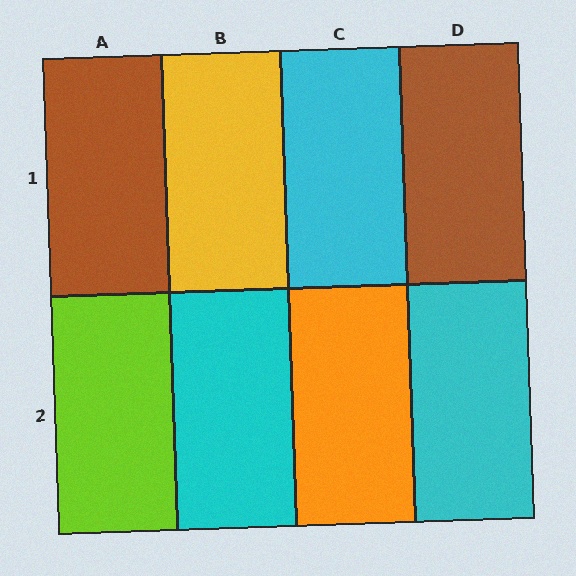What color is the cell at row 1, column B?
Yellow.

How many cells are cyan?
3 cells are cyan.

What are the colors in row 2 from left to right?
Lime, cyan, orange, cyan.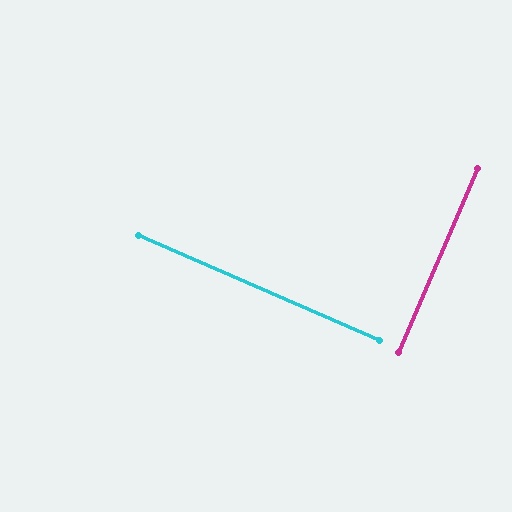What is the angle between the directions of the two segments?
Approximately 90 degrees.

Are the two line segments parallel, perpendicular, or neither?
Perpendicular — they meet at approximately 90°.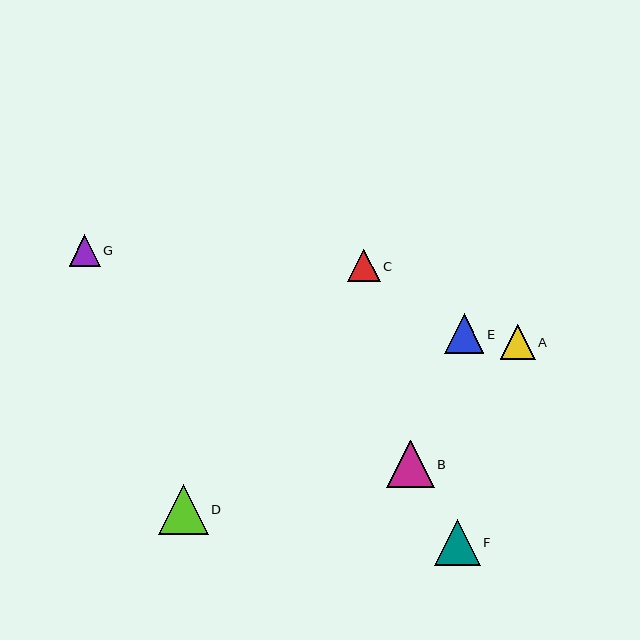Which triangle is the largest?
Triangle D is the largest with a size of approximately 50 pixels.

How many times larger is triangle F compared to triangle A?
Triangle F is approximately 1.3 times the size of triangle A.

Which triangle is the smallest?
Triangle G is the smallest with a size of approximately 31 pixels.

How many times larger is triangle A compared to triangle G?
Triangle A is approximately 1.1 times the size of triangle G.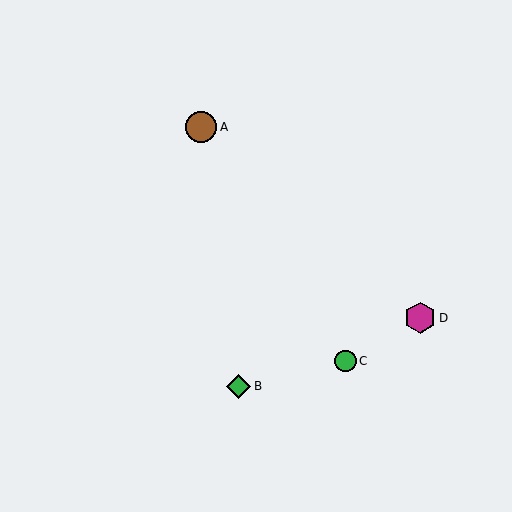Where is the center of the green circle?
The center of the green circle is at (346, 361).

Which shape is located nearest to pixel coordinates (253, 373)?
The green diamond (labeled B) at (238, 386) is nearest to that location.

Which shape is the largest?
The brown circle (labeled A) is the largest.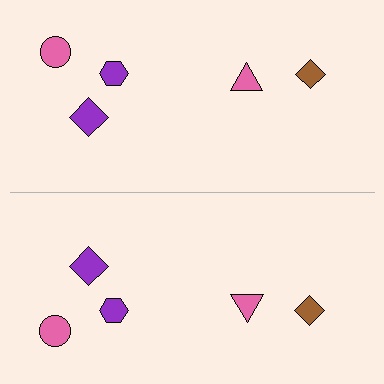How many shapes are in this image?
There are 10 shapes in this image.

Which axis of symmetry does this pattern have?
The pattern has a horizontal axis of symmetry running through the center of the image.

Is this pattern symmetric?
Yes, this pattern has bilateral (reflection) symmetry.